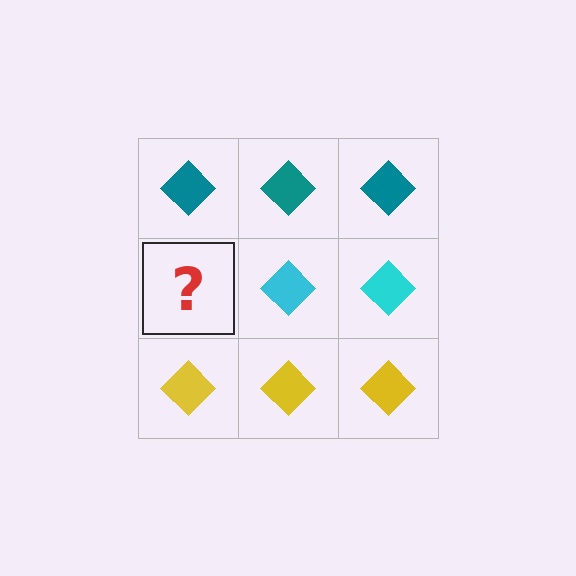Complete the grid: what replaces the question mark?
The question mark should be replaced with a cyan diamond.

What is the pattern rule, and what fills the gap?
The rule is that each row has a consistent color. The gap should be filled with a cyan diamond.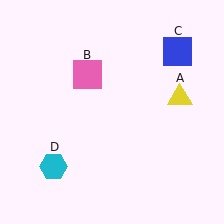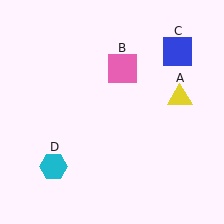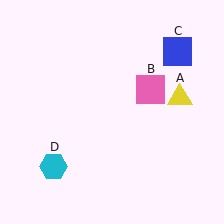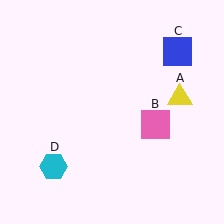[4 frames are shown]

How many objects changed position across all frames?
1 object changed position: pink square (object B).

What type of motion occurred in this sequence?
The pink square (object B) rotated clockwise around the center of the scene.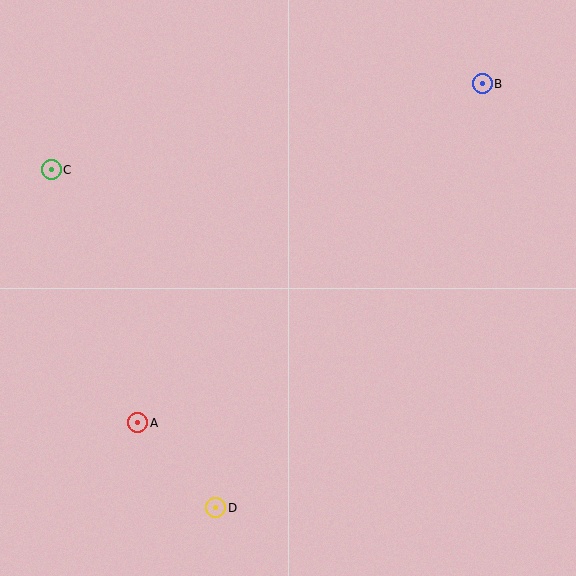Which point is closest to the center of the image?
Point A at (138, 423) is closest to the center.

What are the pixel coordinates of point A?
Point A is at (138, 423).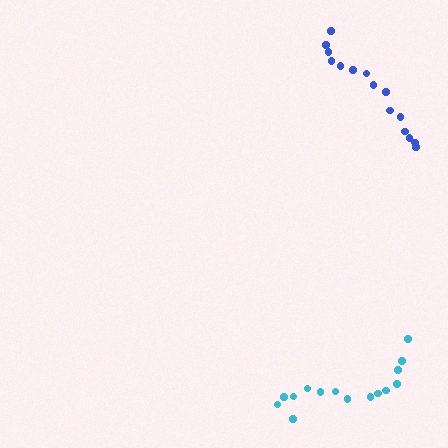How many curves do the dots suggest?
There are 2 distinct paths.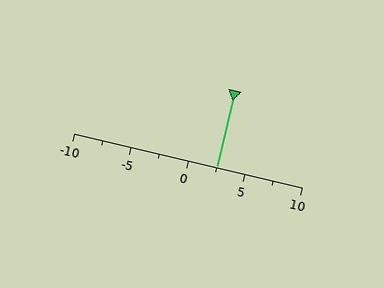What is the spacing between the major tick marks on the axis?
The major ticks are spaced 5 apart.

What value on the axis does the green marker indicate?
The marker indicates approximately 2.5.